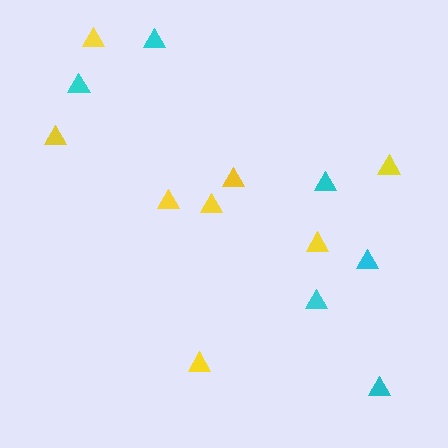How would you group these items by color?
There are 2 groups: one group of cyan triangles (6) and one group of yellow triangles (8).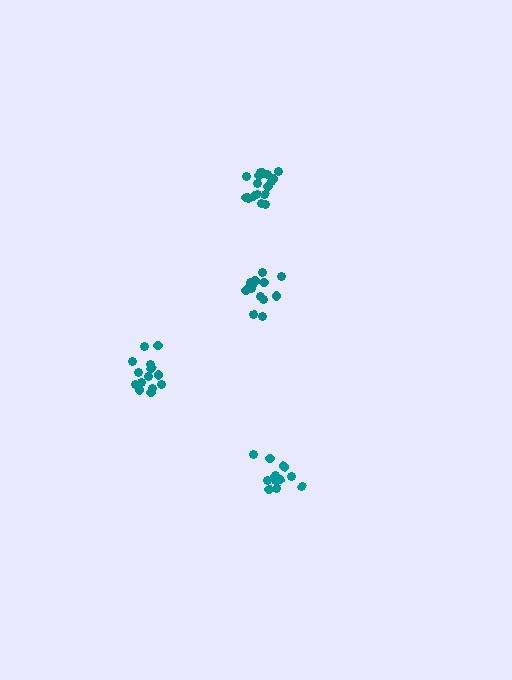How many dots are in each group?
Group 1: 17 dots, Group 2: 15 dots, Group 3: 14 dots, Group 4: 12 dots (58 total).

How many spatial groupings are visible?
There are 4 spatial groupings.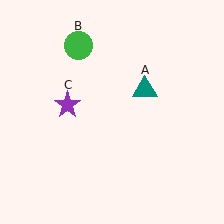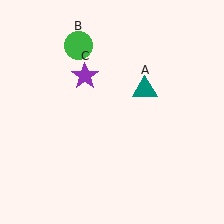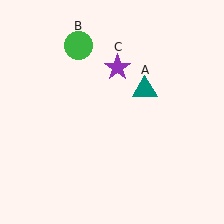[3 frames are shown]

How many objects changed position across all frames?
1 object changed position: purple star (object C).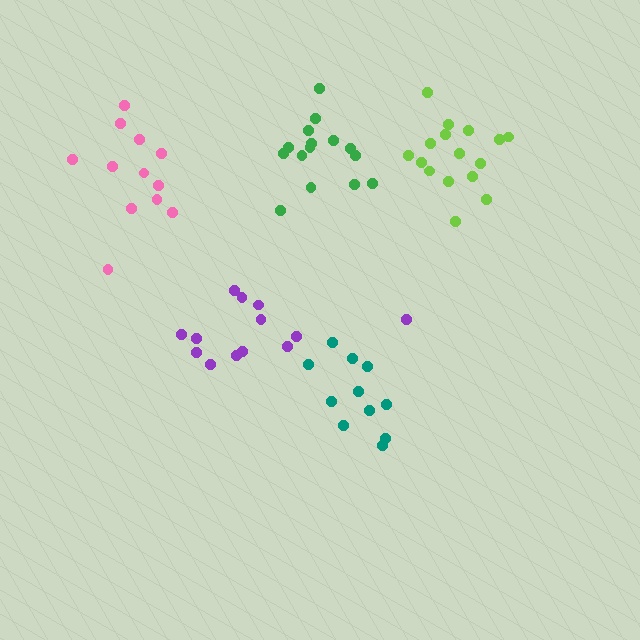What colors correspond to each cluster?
The clusters are colored: lime, purple, teal, pink, green.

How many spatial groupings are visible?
There are 5 spatial groupings.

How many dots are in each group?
Group 1: 16 dots, Group 2: 13 dots, Group 3: 11 dots, Group 4: 12 dots, Group 5: 15 dots (67 total).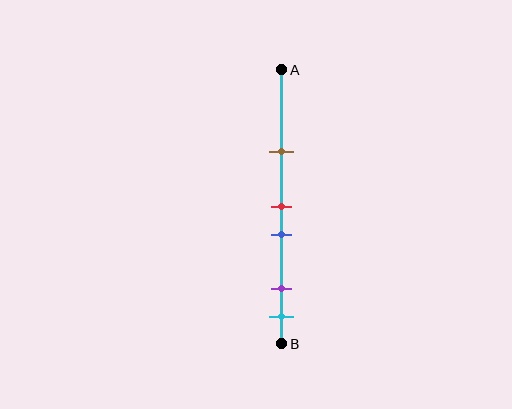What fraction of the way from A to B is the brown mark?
The brown mark is approximately 30% (0.3) of the way from A to B.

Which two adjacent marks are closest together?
The red and blue marks are the closest adjacent pair.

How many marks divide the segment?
There are 5 marks dividing the segment.